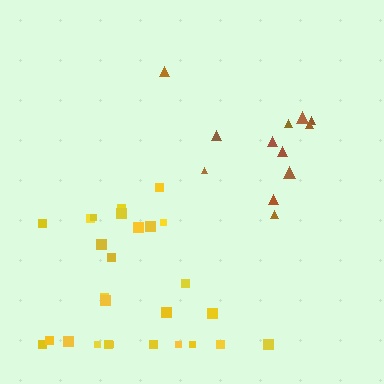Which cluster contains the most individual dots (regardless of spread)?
Yellow (27).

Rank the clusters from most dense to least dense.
brown, yellow.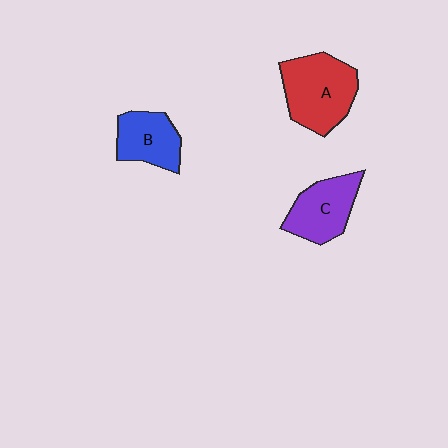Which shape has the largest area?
Shape A (red).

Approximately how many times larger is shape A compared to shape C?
Approximately 1.3 times.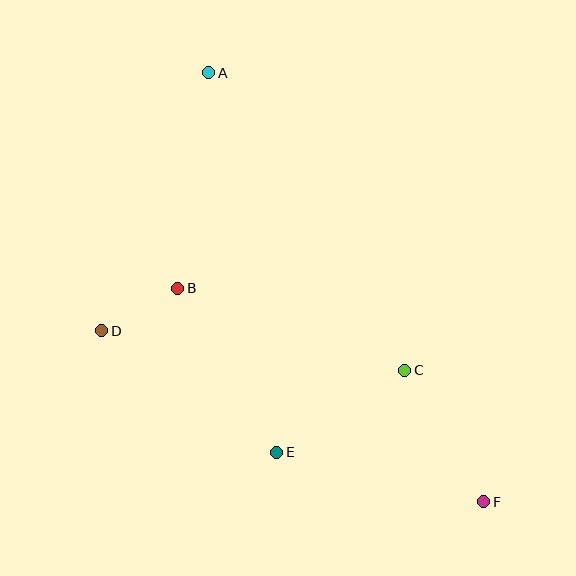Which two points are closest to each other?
Points B and D are closest to each other.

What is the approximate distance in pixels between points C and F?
The distance between C and F is approximately 154 pixels.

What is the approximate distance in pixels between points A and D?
The distance between A and D is approximately 279 pixels.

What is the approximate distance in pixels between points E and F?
The distance between E and F is approximately 213 pixels.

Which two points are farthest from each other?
Points A and F are farthest from each other.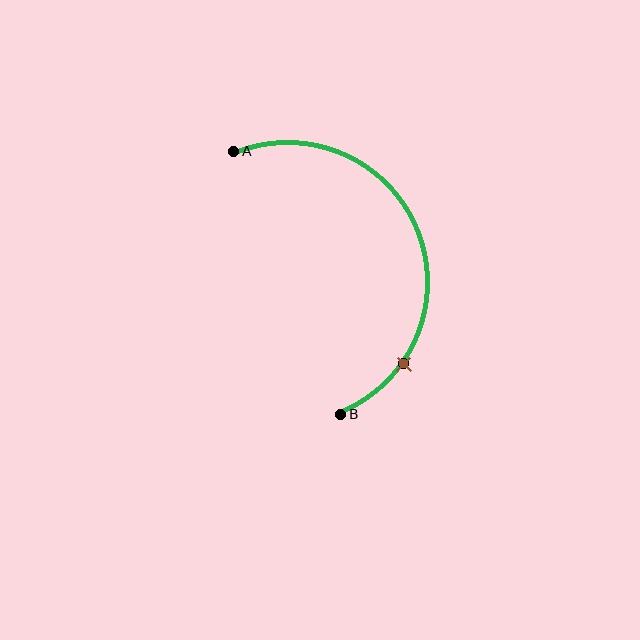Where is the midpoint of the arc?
The arc midpoint is the point on the curve farthest from the straight line joining A and B. It sits to the right of that line.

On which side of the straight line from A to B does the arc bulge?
The arc bulges to the right of the straight line connecting A and B.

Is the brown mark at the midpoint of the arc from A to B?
No. The brown mark lies on the arc but is closer to endpoint B. The arc midpoint would be at the point on the curve equidistant along the arc from both A and B.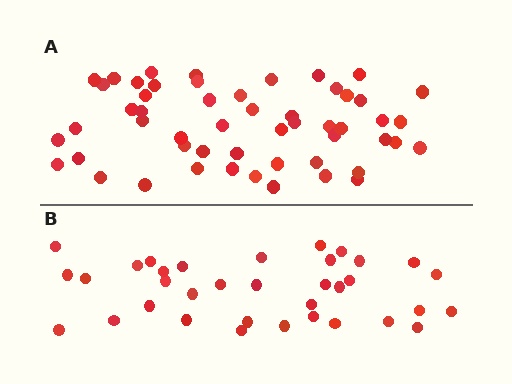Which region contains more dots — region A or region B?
Region A (the top region) has more dots.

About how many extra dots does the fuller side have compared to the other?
Region A has approximately 20 more dots than region B.